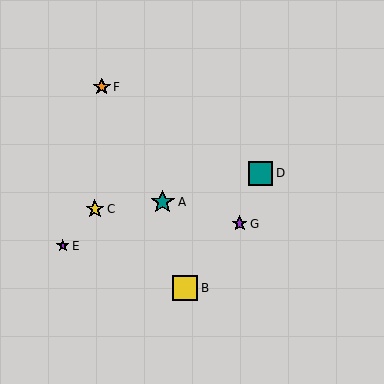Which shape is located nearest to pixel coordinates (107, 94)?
The orange star (labeled F) at (102, 87) is nearest to that location.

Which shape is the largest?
The yellow square (labeled B) is the largest.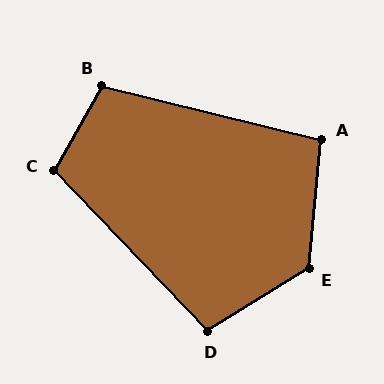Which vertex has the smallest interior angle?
A, at approximately 98 degrees.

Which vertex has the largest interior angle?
E, at approximately 127 degrees.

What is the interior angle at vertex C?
Approximately 107 degrees (obtuse).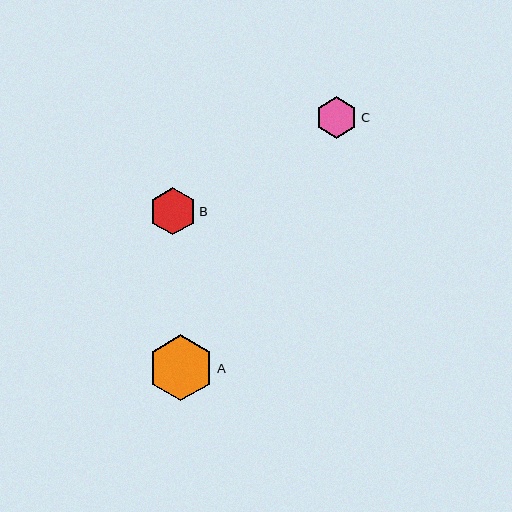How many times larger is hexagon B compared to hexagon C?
Hexagon B is approximately 1.1 times the size of hexagon C.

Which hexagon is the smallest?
Hexagon C is the smallest with a size of approximately 41 pixels.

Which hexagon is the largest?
Hexagon A is the largest with a size of approximately 66 pixels.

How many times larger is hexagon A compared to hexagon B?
Hexagon A is approximately 1.4 times the size of hexagon B.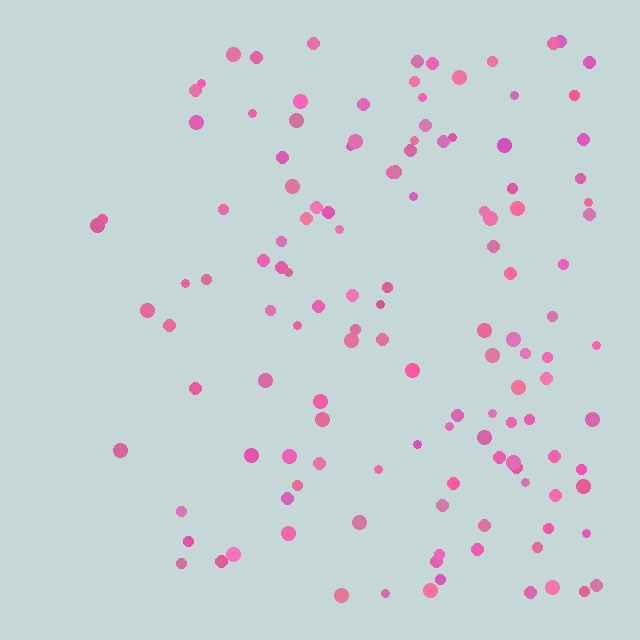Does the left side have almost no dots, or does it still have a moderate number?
Still a moderate number, just noticeably fewer than the right.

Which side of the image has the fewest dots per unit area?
The left.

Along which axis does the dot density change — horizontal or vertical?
Horizontal.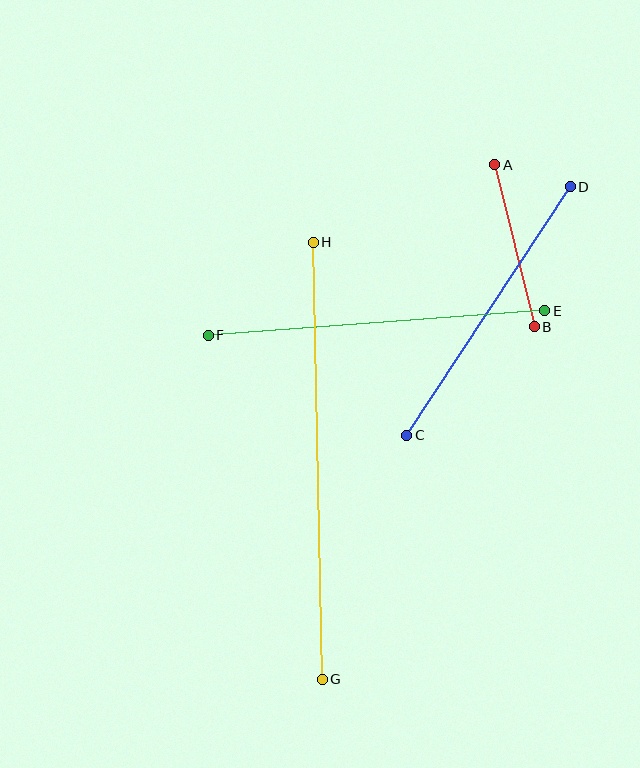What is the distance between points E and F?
The distance is approximately 338 pixels.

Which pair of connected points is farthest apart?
Points G and H are farthest apart.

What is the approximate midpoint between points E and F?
The midpoint is at approximately (376, 323) pixels.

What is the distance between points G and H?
The distance is approximately 437 pixels.